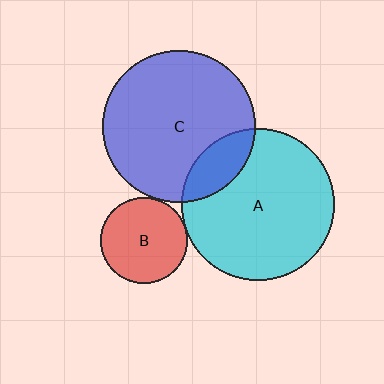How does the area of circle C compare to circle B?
Approximately 3.2 times.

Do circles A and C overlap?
Yes.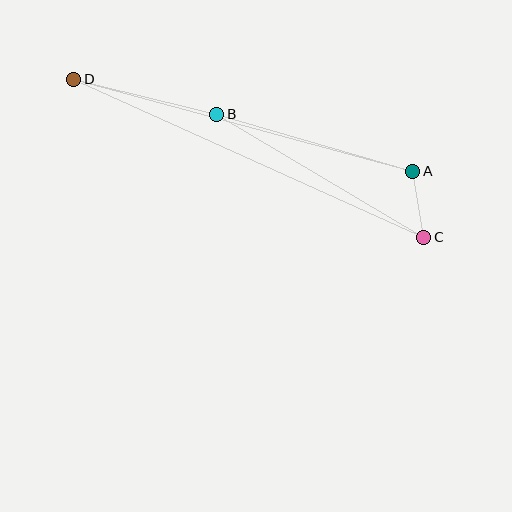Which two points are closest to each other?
Points A and C are closest to each other.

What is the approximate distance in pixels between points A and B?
The distance between A and B is approximately 204 pixels.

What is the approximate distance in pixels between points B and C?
The distance between B and C is approximately 241 pixels.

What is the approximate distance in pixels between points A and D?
The distance between A and D is approximately 351 pixels.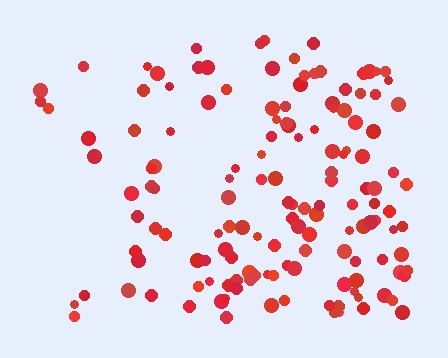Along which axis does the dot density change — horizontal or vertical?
Horizontal.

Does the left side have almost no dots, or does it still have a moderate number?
Still a moderate number, just noticeably fewer than the right.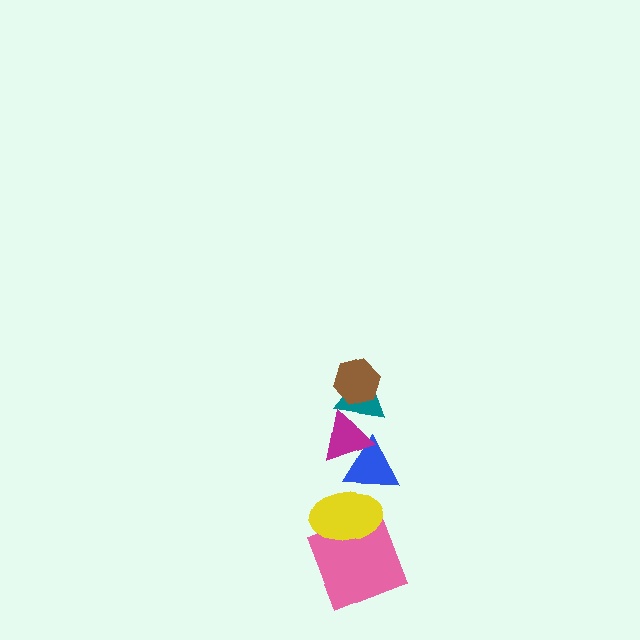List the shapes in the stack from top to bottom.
From top to bottom: the brown hexagon, the teal triangle, the magenta triangle, the blue triangle, the yellow ellipse, the pink square.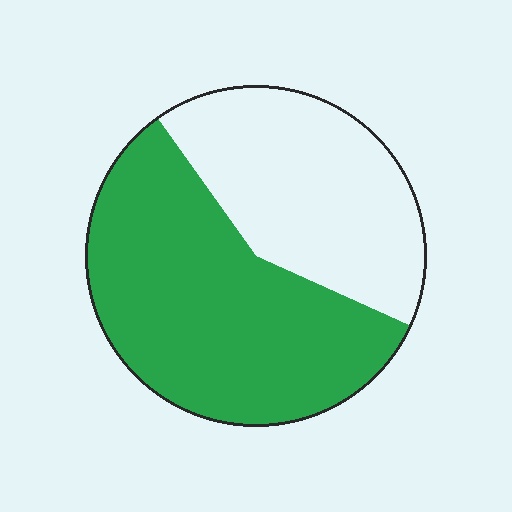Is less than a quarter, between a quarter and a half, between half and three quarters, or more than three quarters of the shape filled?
Between half and three quarters.